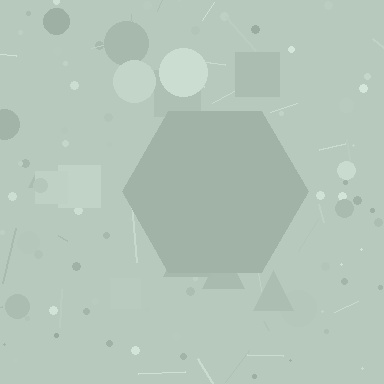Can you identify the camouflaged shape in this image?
The camouflaged shape is a hexagon.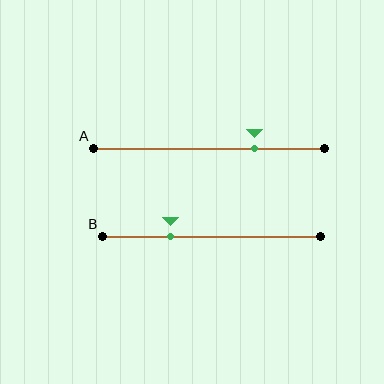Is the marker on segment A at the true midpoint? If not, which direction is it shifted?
No, the marker on segment A is shifted to the right by about 20% of the segment length.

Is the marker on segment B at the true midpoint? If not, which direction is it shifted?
No, the marker on segment B is shifted to the left by about 19% of the segment length.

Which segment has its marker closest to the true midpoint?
Segment B has its marker closest to the true midpoint.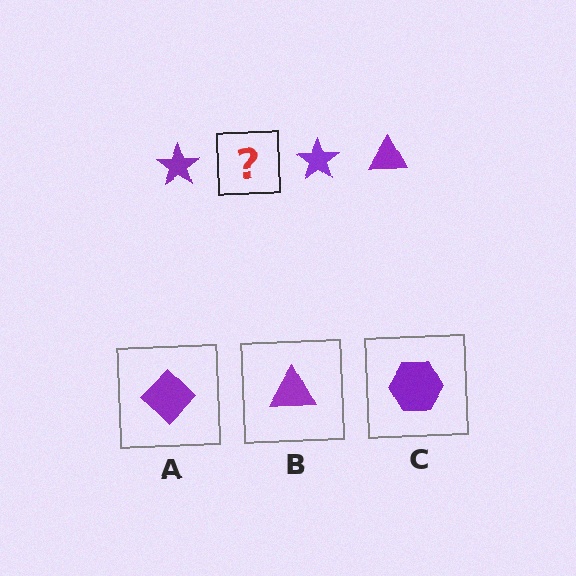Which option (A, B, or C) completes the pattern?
B.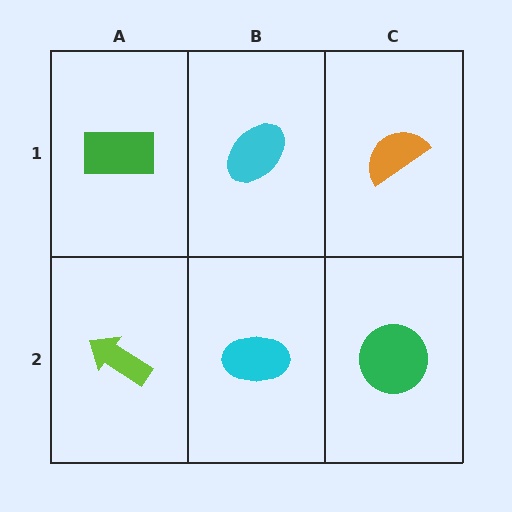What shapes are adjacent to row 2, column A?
A green rectangle (row 1, column A), a cyan ellipse (row 2, column B).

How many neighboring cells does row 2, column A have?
2.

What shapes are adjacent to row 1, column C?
A green circle (row 2, column C), a cyan ellipse (row 1, column B).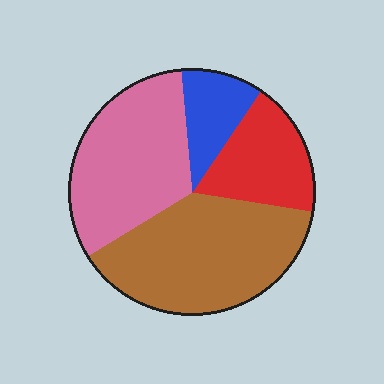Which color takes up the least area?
Blue, at roughly 10%.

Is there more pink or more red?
Pink.